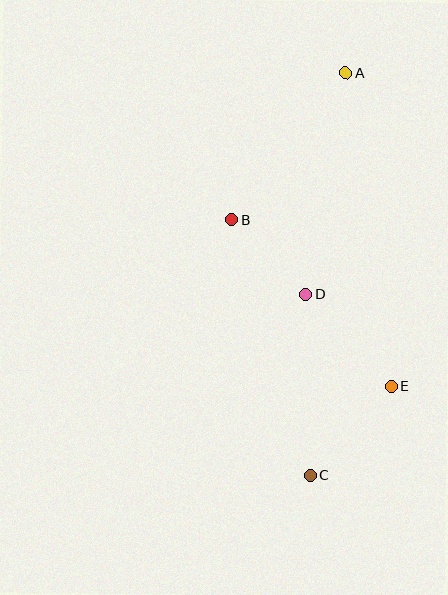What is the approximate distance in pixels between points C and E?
The distance between C and E is approximately 120 pixels.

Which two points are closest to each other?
Points B and D are closest to each other.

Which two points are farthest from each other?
Points A and C are farthest from each other.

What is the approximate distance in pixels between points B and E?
The distance between B and E is approximately 231 pixels.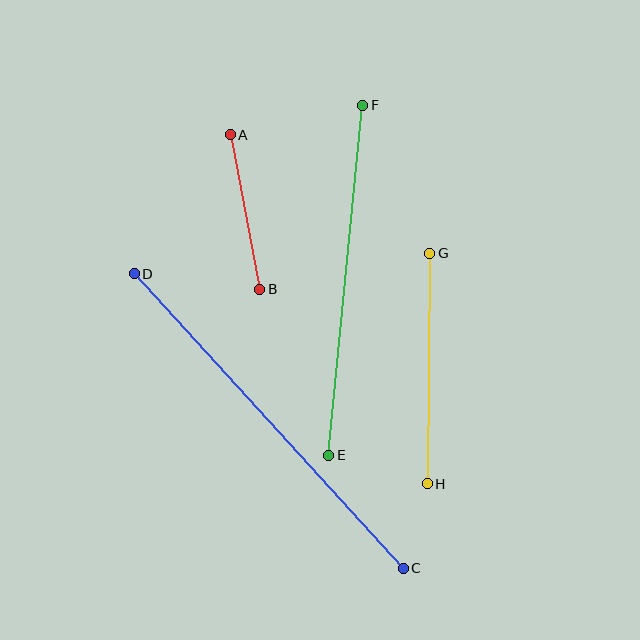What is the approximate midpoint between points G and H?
The midpoint is at approximately (428, 369) pixels.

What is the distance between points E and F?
The distance is approximately 351 pixels.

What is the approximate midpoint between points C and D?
The midpoint is at approximately (269, 421) pixels.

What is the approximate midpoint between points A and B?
The midpoint is at approximately (245, 212) pixels.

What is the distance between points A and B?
The distance is approximately 157 pixels.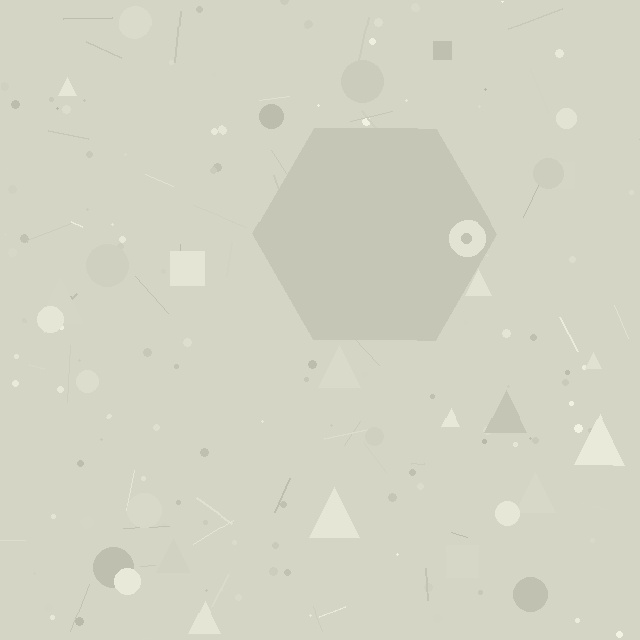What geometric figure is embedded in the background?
A hexagon is embedded in the background.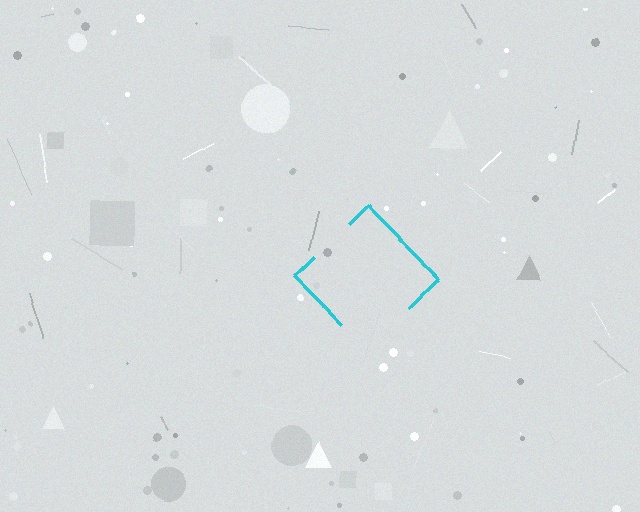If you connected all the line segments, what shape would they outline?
They would outline a diamond.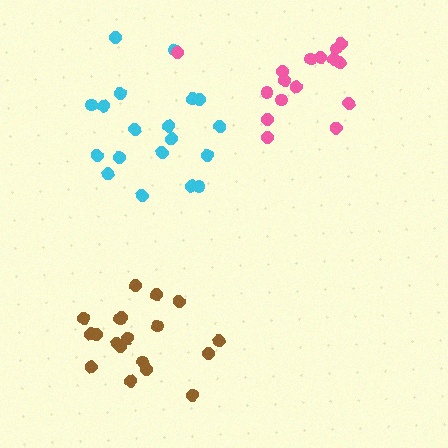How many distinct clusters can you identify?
There are 3 distinct clusters.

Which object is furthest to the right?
The pink cluster is rightmost.